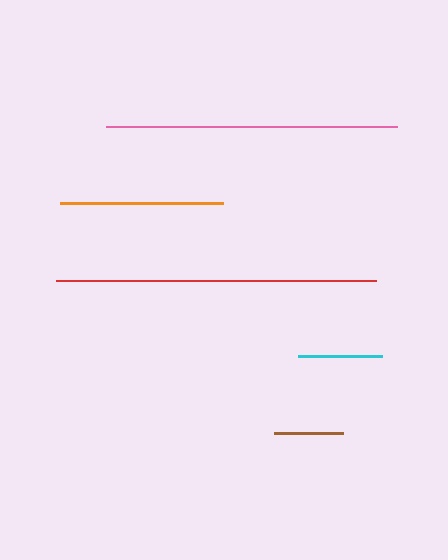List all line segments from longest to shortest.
From longest to shortest: red, pink, orange, cyan, brown.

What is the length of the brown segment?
The brown segment is approximately 69 pixels long.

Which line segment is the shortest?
The brown line is the shortest at approximately 69 pixels.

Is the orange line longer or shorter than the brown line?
The orange line is longer than the brown line.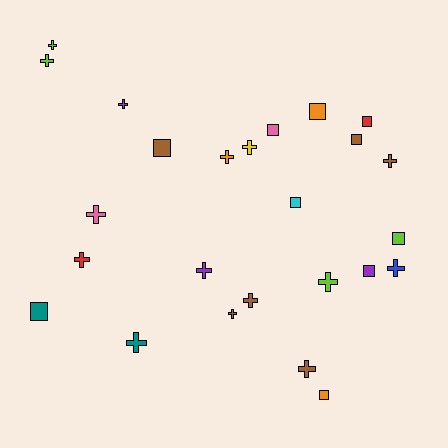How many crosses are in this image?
There are 15 crosses.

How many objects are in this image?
There are 25 objects.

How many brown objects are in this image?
There are 6 brown objects.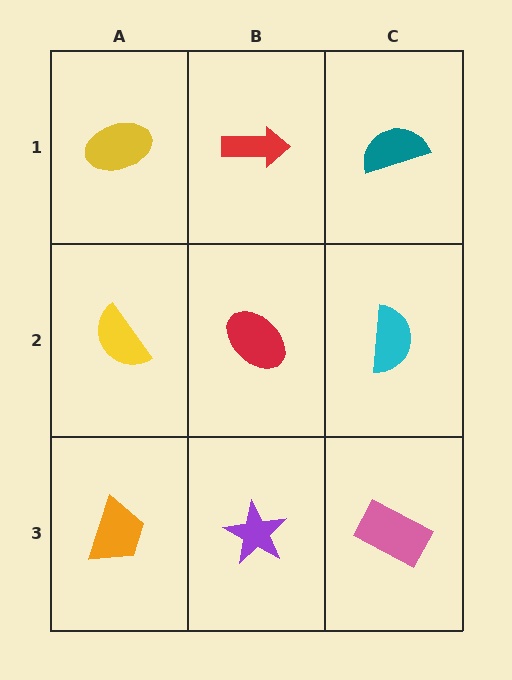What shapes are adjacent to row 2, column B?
A red arrow (row 1, column B), a purple star (row 3, column B), a yellow semicircle (row 2, column A), a cyan semicircle (row 2, column C).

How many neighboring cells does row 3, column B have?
3.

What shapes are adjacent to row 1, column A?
A yellow semicircle (row 2, column A), a red arrow (row 1, column B).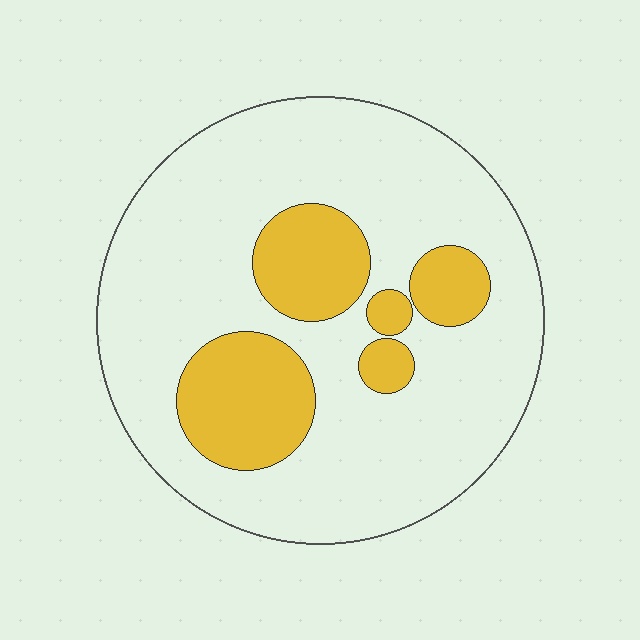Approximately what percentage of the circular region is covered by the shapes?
Approximately 25%.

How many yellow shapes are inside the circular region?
5.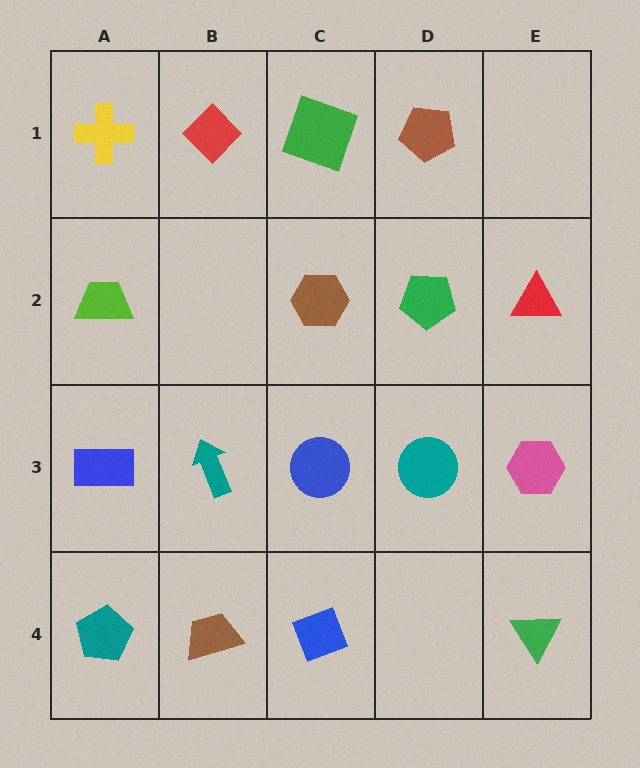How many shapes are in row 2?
4 shapes.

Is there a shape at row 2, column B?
No, that cell is empty.